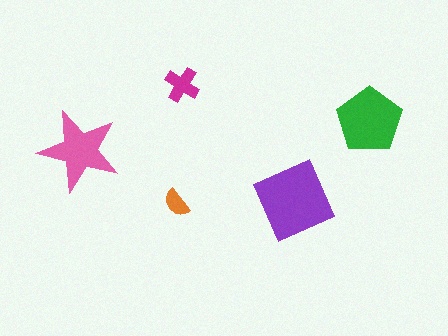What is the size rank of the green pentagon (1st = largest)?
2nd.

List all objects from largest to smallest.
The purple square, the green pentagon, the pink star, the magenta cross, the orange semicircle.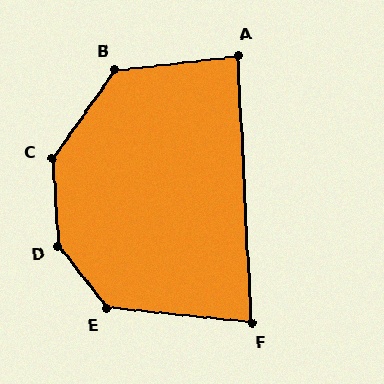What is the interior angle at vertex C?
Approximately 140 degrees (obtuse).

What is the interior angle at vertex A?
Approximately 86 degrees (approximately right).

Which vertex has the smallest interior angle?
F, at approximately 81 degrees.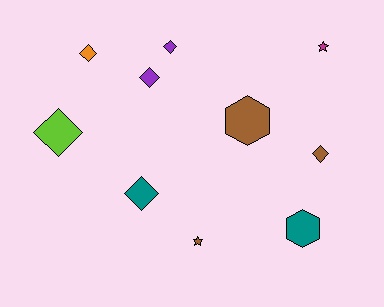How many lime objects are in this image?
There is 1 lime object.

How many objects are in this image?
There are 10 objects.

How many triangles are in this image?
There are no triangles.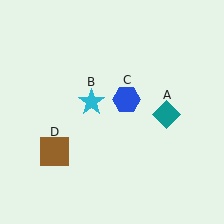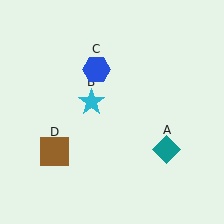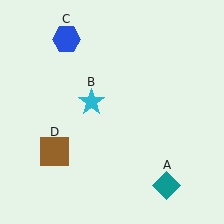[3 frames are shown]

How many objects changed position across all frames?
2 objects changed position: teal diamond (object A), blue hexagon (object C).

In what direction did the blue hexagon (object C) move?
The blue hexagon (object C) moved up and to the left.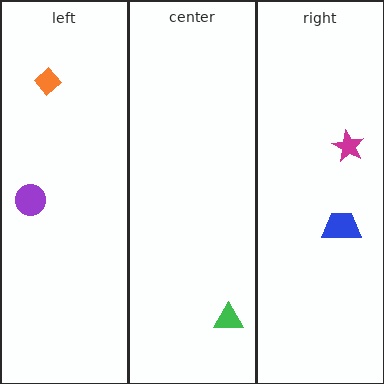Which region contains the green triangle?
The center region.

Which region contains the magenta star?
The right region.